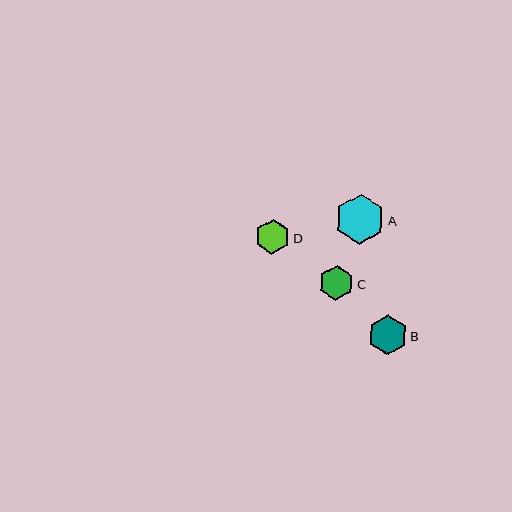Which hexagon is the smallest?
Hexagon C is the smallest with a size of approximately 35 pixels.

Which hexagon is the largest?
Hexagon A is the largest with a size of approximately 50 pixels.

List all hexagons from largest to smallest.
From largest to smallest: A, B, D, C.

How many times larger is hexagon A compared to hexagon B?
Hexagon A is approximately 1.3 times the size of hexagon B.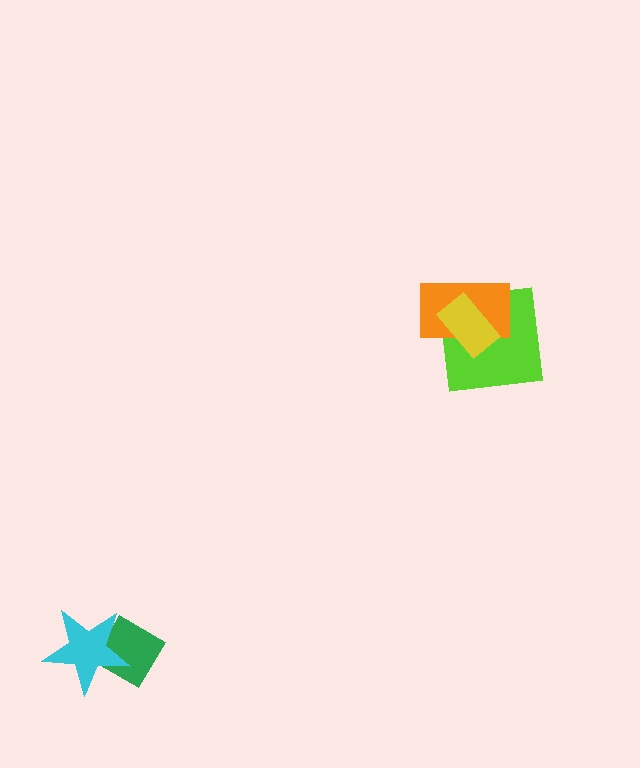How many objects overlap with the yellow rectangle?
2 objects overlap with the yellow rectangle.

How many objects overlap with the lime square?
2 objects overlap with the lime square.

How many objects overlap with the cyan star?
1 object overlaps with the cyan star.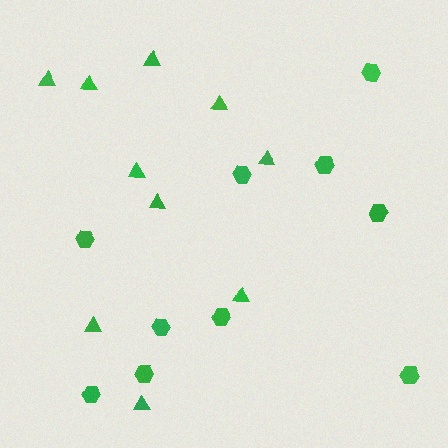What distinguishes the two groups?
There are 2 groups: one group of hexagons (10) and one group of triangles (10).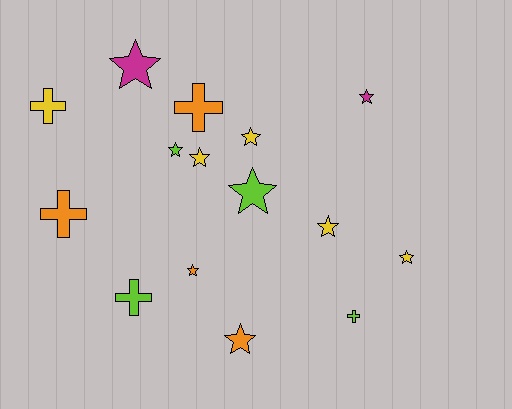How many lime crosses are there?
There are 2 lime crosses.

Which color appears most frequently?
Yellow, with 5 objects.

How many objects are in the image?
There are 15 objects.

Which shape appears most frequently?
Star, with 10 objects.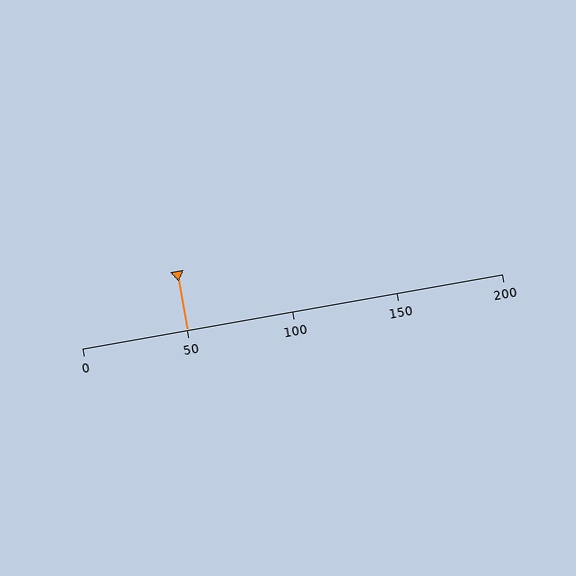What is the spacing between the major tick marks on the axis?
The major ticks are spaced 50 apart.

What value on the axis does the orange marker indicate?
The marker indicates approximately 50.